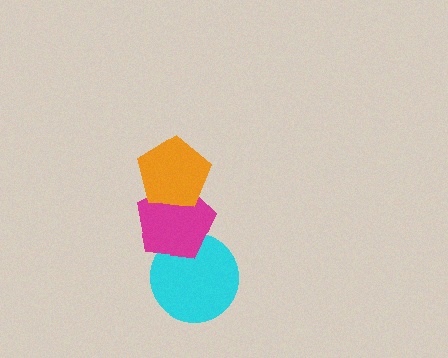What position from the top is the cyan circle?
The cyan circle is 3rd from the top.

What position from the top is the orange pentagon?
The orange pentagon is 1st from the top.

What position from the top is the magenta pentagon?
The magenta pentagon is 2nd from the top.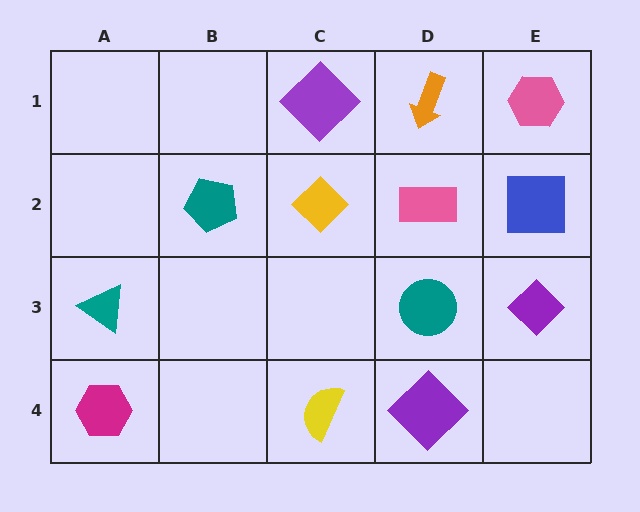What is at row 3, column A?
A teal triangle.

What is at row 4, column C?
A yellow semicircle.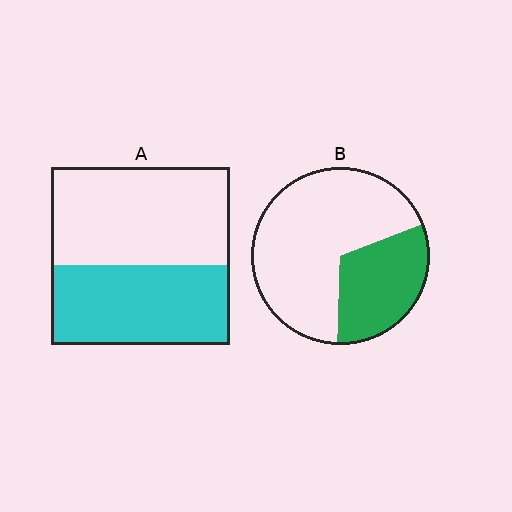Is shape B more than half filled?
No.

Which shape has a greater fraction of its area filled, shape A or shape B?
Shape A.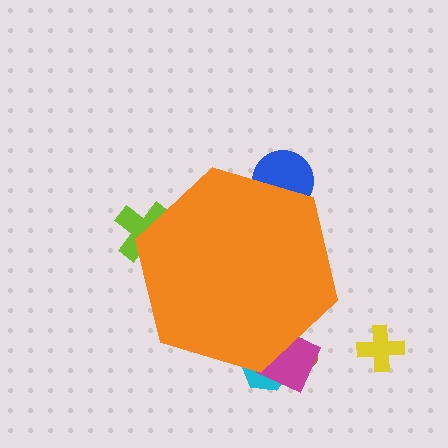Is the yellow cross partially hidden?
No, the yellow cross is fully visible.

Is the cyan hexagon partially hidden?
Yes, the cyan hexagon is partially hidden behind the orange hexagon.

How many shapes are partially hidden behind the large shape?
5 shapes are partially hidden.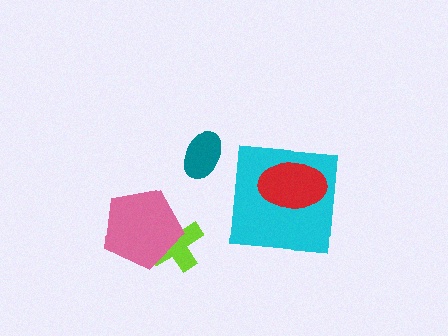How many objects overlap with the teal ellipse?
0 objects overlap with the teal ellipse.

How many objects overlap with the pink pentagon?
1 object overlaps with the pink pentagon.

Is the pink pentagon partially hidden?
No, no other shape covers it.